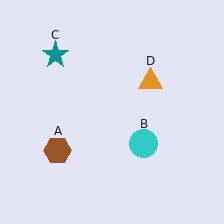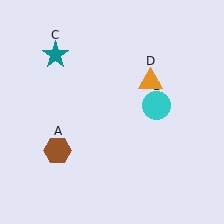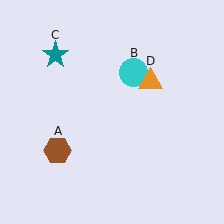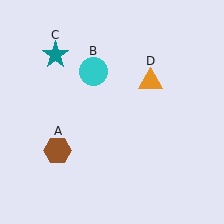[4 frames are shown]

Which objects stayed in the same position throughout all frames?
Brown hexagon (object A) and teal star (object C) and orange triangle (object D) remained stationary.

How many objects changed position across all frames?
1 object changed position: cyan circle (object B).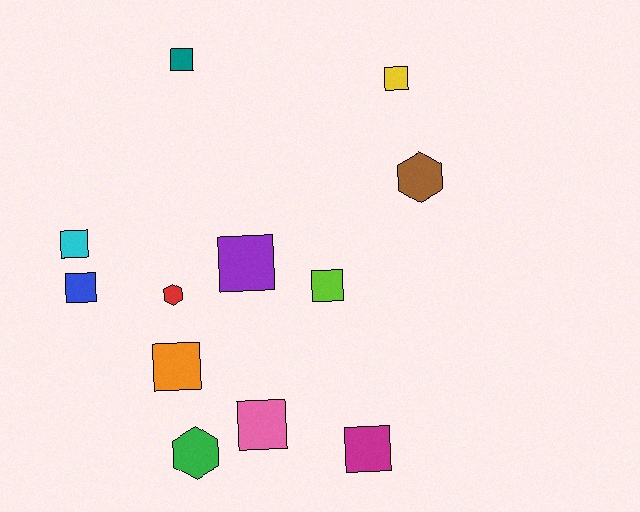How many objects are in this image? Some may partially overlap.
There are 12 objects.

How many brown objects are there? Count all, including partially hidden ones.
There is 1 brown object.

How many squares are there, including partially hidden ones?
There are 9 squares.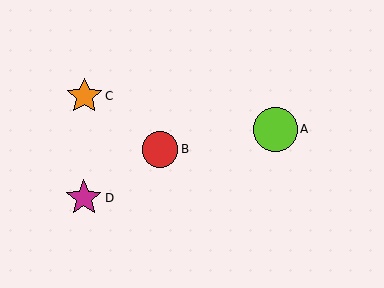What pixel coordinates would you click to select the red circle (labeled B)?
Click at (160, 149) to select the red circle B.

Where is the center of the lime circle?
The center of the lime circle is at (275, 129).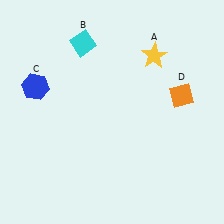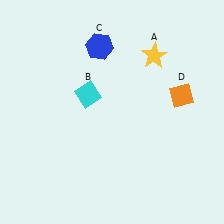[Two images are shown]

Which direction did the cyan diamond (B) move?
The cyan diamond (B) moved down.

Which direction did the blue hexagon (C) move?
The blue hexagon (C) moved right.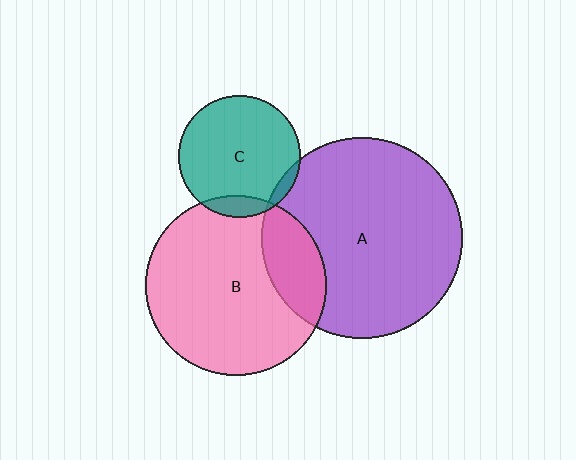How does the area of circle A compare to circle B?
Approximately 1.2 times.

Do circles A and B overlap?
Yes.